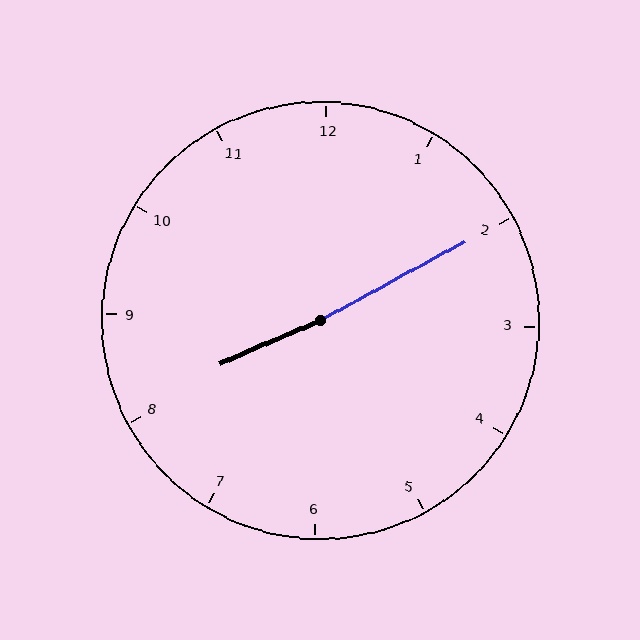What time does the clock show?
8:10.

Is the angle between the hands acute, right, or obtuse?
It is obtuse.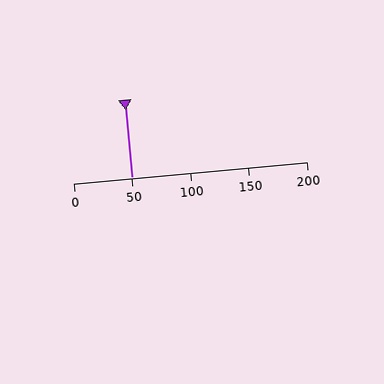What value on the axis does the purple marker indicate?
The marker indicates approximately 50.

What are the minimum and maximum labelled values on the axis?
The axis runs from 0 to 200.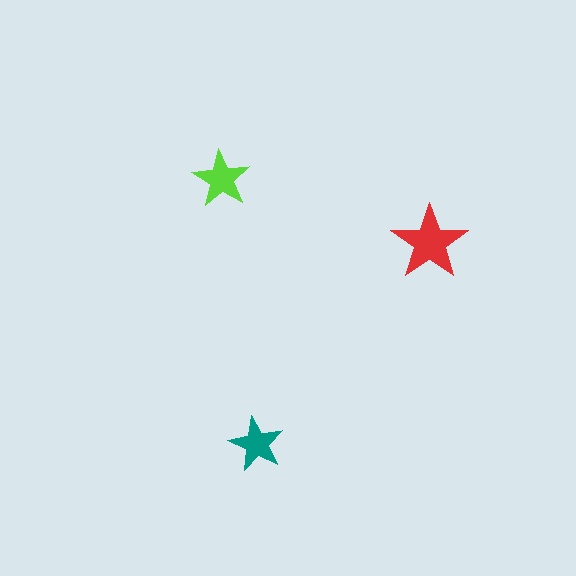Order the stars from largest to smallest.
the red one, the lime one, the teal one.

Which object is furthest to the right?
The red star is rightmost.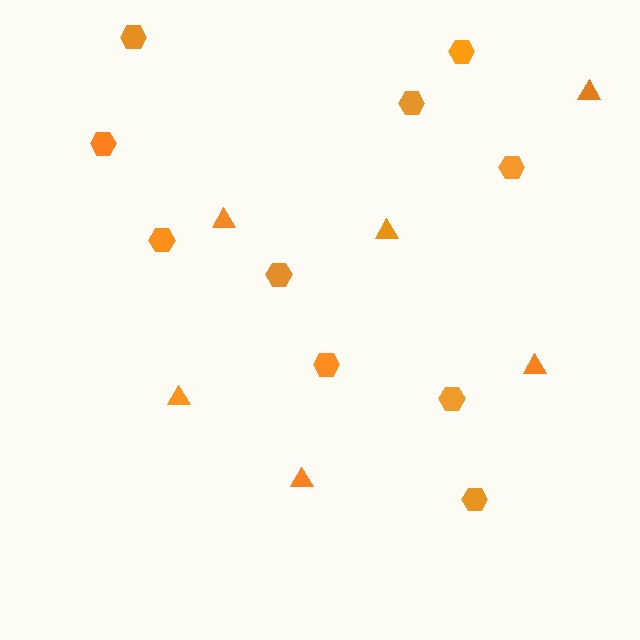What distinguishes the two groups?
There are 2 groups: one group of triangles (6) and one group of hexagons (10).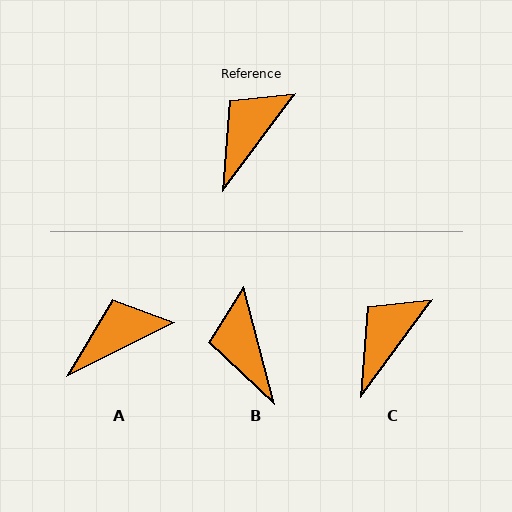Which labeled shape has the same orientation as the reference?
C.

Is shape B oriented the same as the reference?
No, it is off by about 51 degrees.